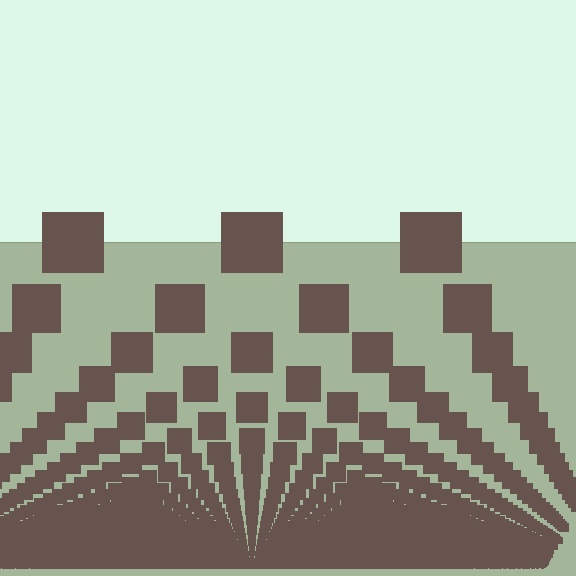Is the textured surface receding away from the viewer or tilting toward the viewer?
The surface appears to tilt toward the viewer. Texture elements get larger and sparser toward the top.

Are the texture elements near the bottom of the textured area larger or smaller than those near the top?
Smaller. The gradient is inverted — elements near the bottom are smaller and denser.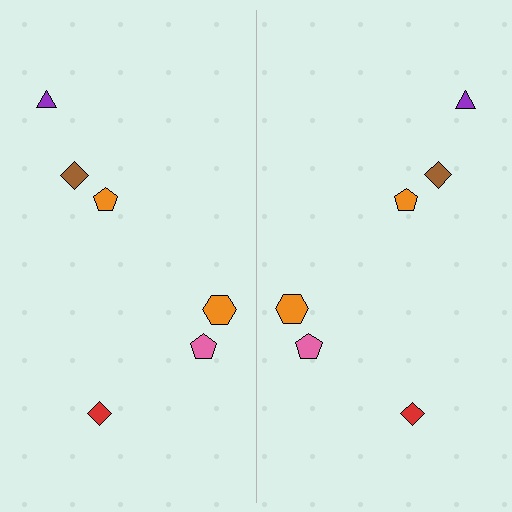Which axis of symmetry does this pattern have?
The pattern has a vertical axis of symmetry running through the center of the image.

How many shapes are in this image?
There are 12 shapes in this image.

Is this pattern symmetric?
Yes, this pattern has bilateral (reflection) symmetry.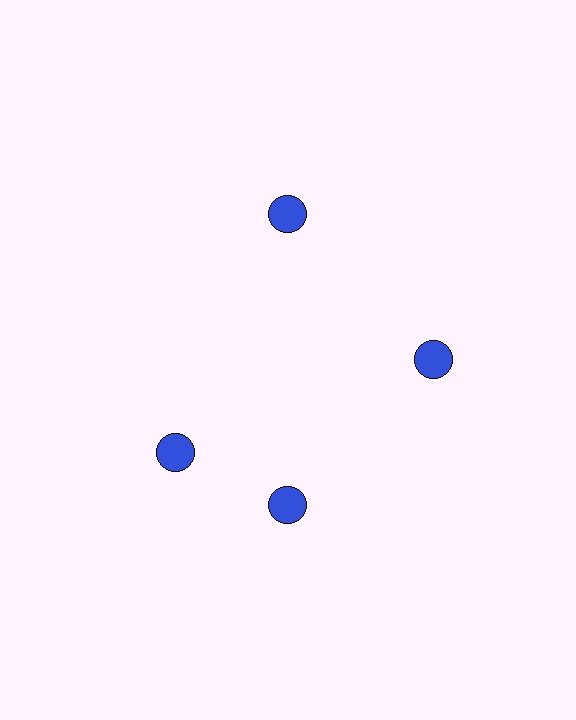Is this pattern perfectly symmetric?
No. The 4 blue circles are arranged in a ring, but one element near the 9 o'clock position is rotated out of alignment along the ring, breaking the 4-fold rotational symmetry.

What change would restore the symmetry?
The symmetry would be restored by rotating it back into even spacing with its neighbors so that all 4 circles sit at equal angles and equal distance from the center.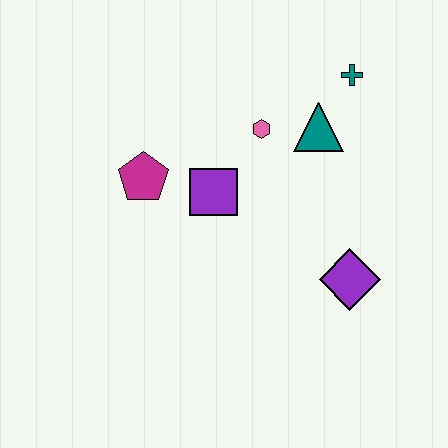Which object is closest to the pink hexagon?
The teal triangle is closest to the pink hexagon.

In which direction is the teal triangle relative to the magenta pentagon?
The teal triangle is to the right of the magenta pentagon.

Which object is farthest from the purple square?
The teal cross is farthest from the purple square.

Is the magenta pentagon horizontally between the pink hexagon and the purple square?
No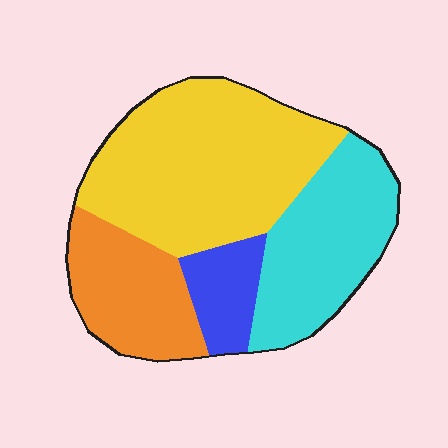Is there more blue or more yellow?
Yellow.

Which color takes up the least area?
Blue, at roughly 10%.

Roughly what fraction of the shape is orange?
Orange covers around 20% of the shape.